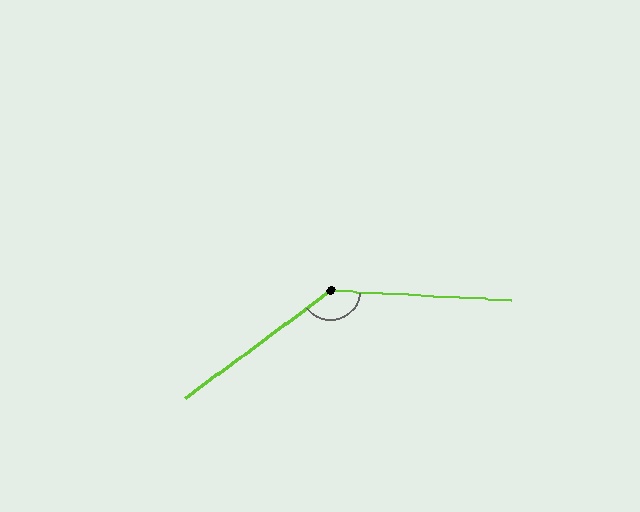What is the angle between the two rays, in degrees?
Approximately 140 degrees.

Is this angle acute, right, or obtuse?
It is obtuse.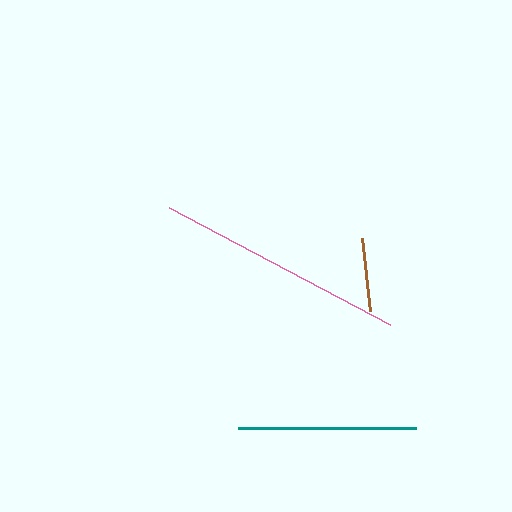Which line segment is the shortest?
The brown line is the shortest at approximately 74 pixels.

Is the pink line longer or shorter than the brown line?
The pink line is longer than the brown line.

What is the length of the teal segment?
The teal segment is approximately 178 pixels long.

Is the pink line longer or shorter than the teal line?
The pink line is longer than the teal line.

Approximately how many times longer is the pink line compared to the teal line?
The pink line is approximately 1.4 times the length of the teal line.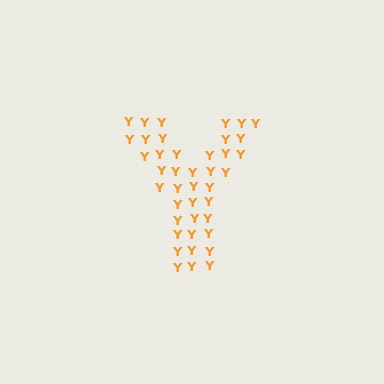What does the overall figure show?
The overall figure shows the letter Y.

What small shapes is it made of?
It is made of small letter Y's.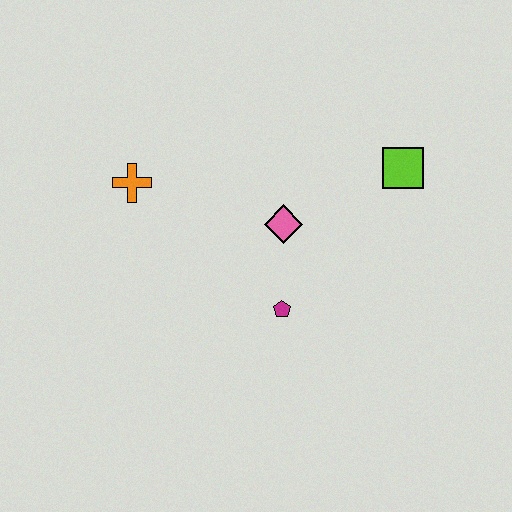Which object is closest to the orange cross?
The pink diamond is closest to the orange cross.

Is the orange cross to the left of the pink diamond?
Yes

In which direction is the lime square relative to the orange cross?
The lime square is to the right of the orange cross.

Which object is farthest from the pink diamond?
The orange cross is farthest from the pink diamond.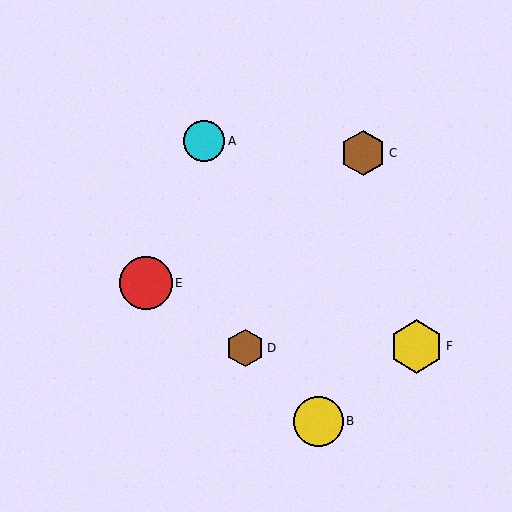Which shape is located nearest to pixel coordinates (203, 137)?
The cyan circle (labeled A) at (204, 141) is nearest to that location.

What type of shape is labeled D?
Shape D is a brown hexagon.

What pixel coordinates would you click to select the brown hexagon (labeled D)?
Click at (245, 348) to select the brown hexagon D.